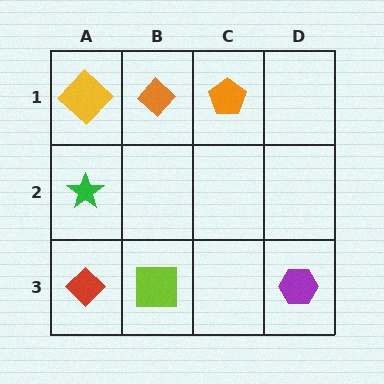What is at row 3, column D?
A purple hexagon.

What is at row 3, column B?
A lime square.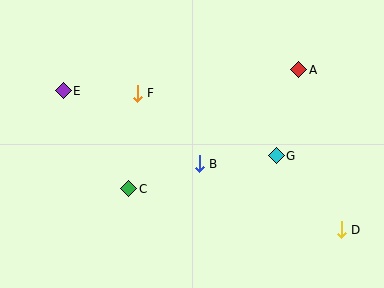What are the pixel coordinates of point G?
Point G is at (276, 156).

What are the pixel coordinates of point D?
Point D is at (341, 230).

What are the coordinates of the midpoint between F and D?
The midpoint between F and D is at (239, 162).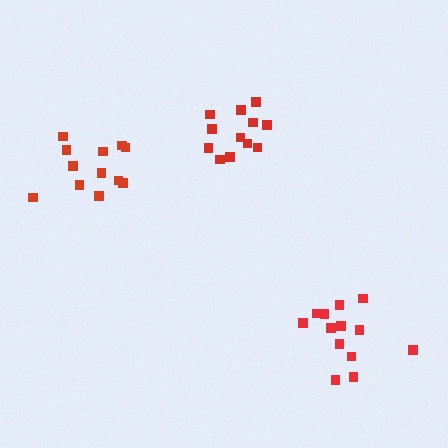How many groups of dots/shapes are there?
There are 3 groups.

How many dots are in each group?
Group 1: 12 dots, Group 2: 13 dots, Group 3: 12 dots (37 total).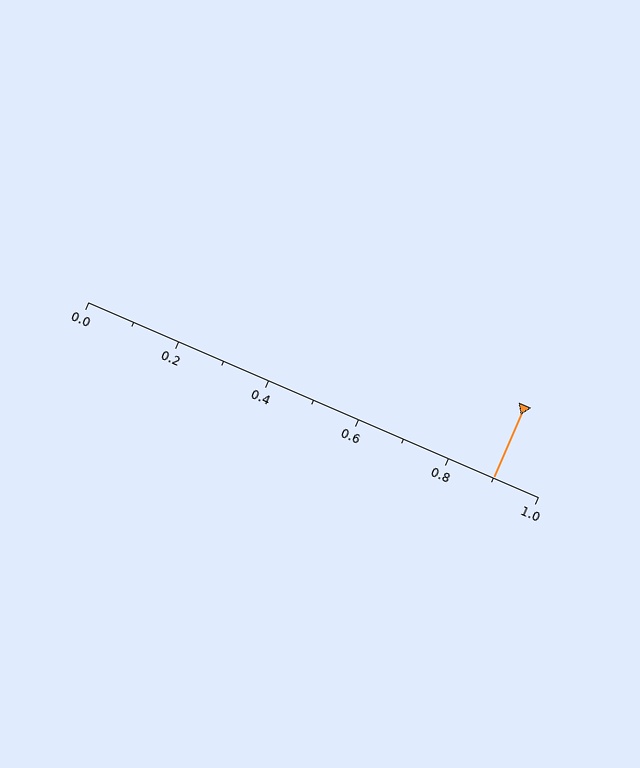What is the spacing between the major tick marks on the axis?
The major ticks are spaced 0.2 apart.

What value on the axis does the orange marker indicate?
The marker indicates approximately 0.9.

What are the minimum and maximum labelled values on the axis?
The axis runs from 0.0 to 1.0.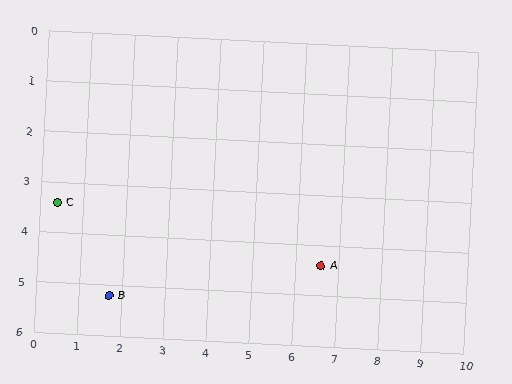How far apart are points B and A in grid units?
Points B and A are about 5.0 grid units apart.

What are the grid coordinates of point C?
Point C is at approximately (0.4, 3.4).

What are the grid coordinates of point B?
Point B is at approximately (1.7, 5.2).